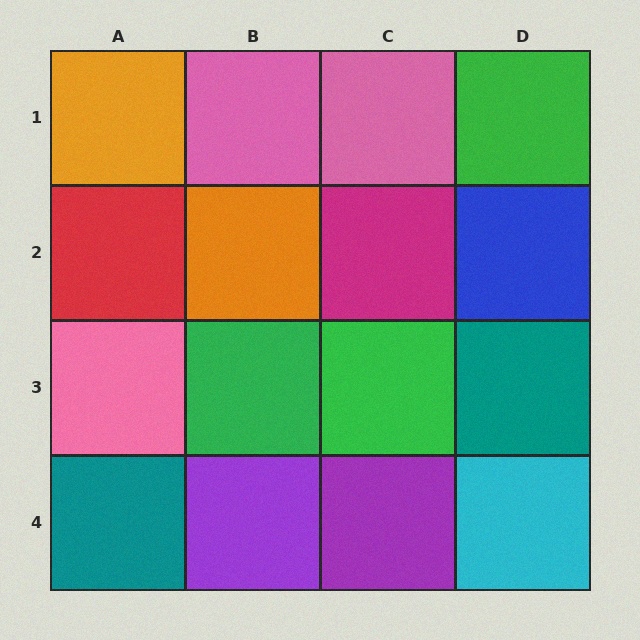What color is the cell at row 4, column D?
Cyan.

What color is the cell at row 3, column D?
Teal.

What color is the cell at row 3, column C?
Green.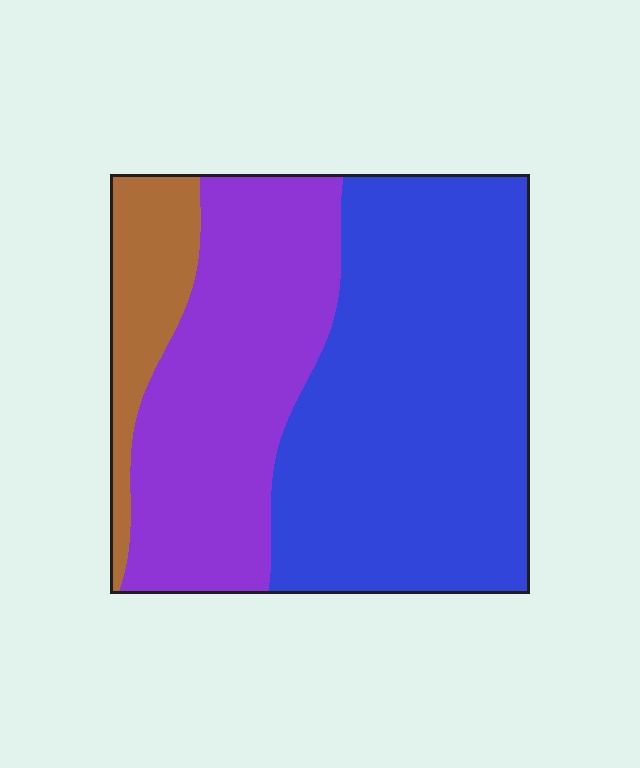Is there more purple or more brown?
Purple.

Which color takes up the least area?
Brown, at roughly 10%.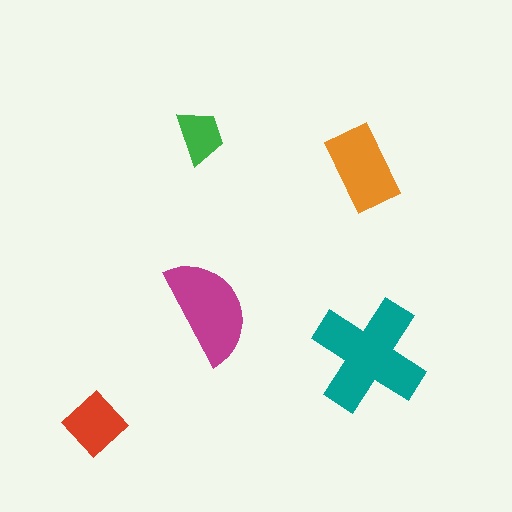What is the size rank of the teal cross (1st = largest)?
1st.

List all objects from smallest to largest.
The green trapezoid, the red diamond, the orange rectangle, the magenta semicircle, the teal cross.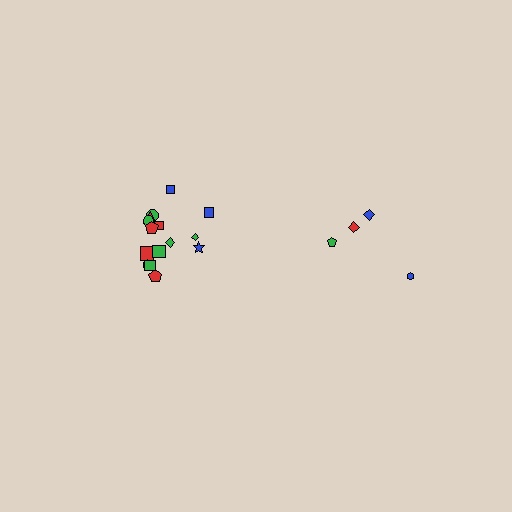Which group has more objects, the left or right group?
The left group.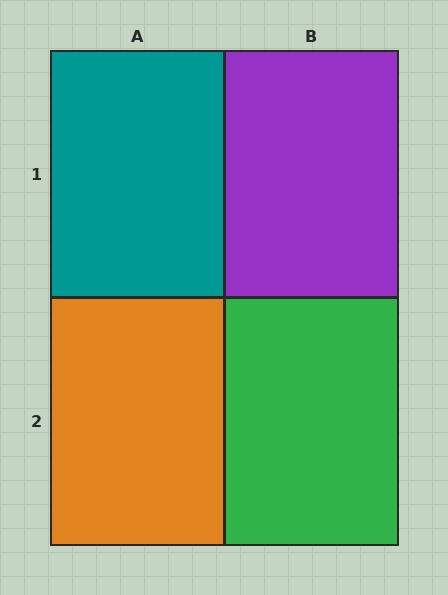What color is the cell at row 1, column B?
Purple.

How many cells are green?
1 cell is green.